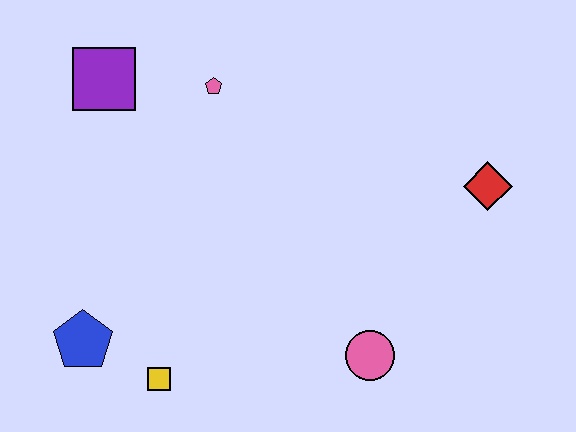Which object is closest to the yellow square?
The blue pentagon is closest to the yellow square.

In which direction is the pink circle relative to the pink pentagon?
The pink circle is below the pink pentagon.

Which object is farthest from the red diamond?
The blue pentagon is farthest from the red diamond.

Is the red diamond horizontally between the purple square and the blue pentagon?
No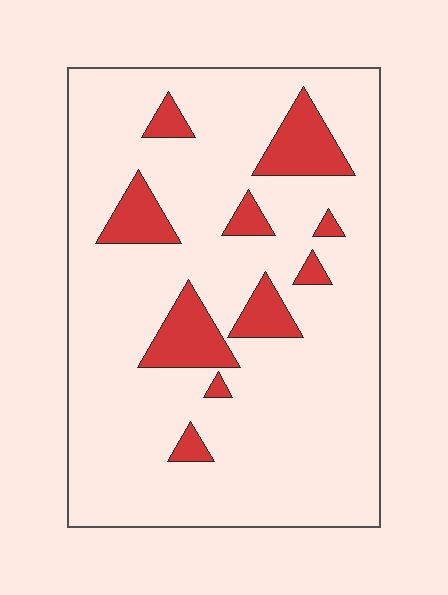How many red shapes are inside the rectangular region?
10.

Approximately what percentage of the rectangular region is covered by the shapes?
Approximately 15%.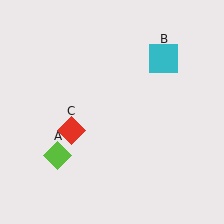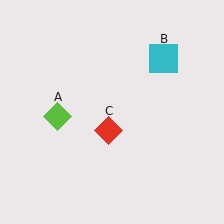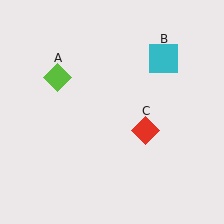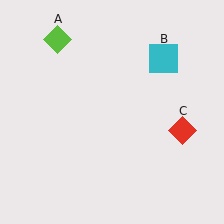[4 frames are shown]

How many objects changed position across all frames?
2 objects changed position: lime diamond (object A), red diamond (object C).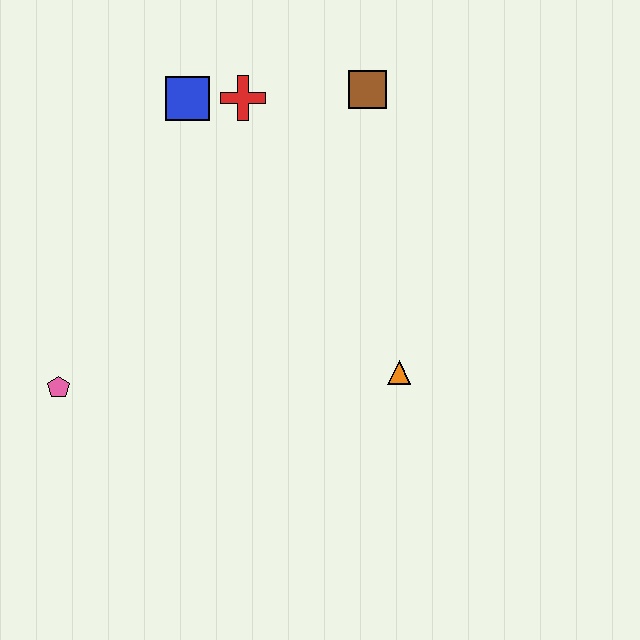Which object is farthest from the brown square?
The pink pentagon is farthest from the brown square.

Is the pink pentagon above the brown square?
No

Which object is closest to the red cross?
The blue square is closest to the red cross.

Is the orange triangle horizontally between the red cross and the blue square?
No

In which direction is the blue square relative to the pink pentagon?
The blue square is above the pink pentagon.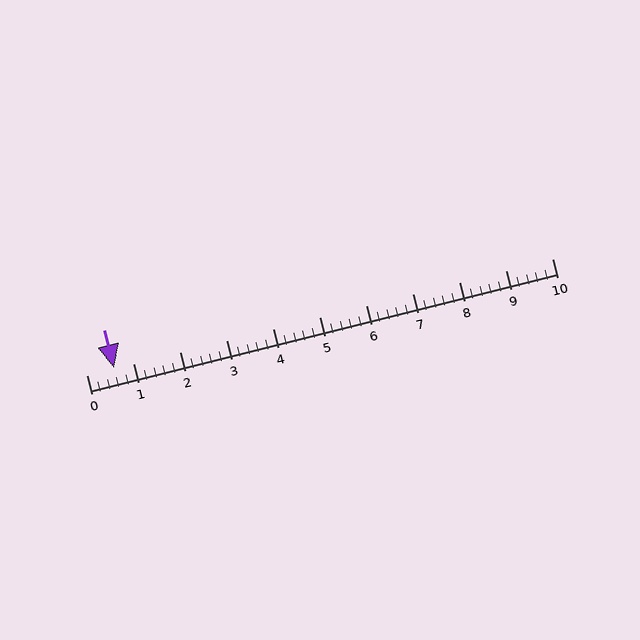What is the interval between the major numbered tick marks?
The major tick marks are spaced 1 units apart.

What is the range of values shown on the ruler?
The ruler shows values from 0 to 10.